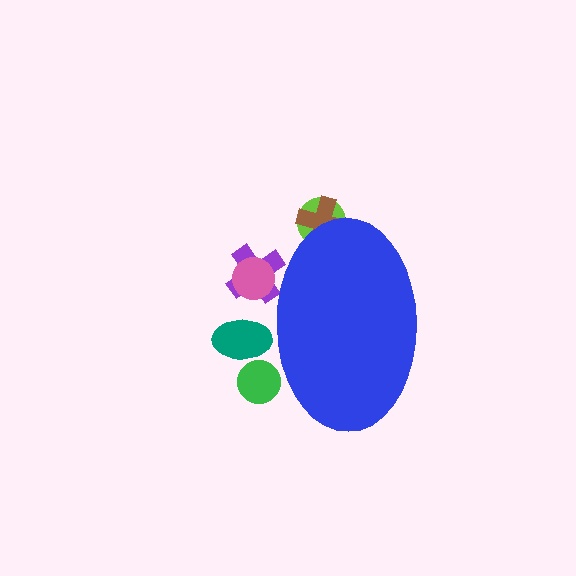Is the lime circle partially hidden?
Yes, the lime circle is partially hidden behind the blue ellipse.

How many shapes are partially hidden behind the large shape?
6 shapes are partially hidden.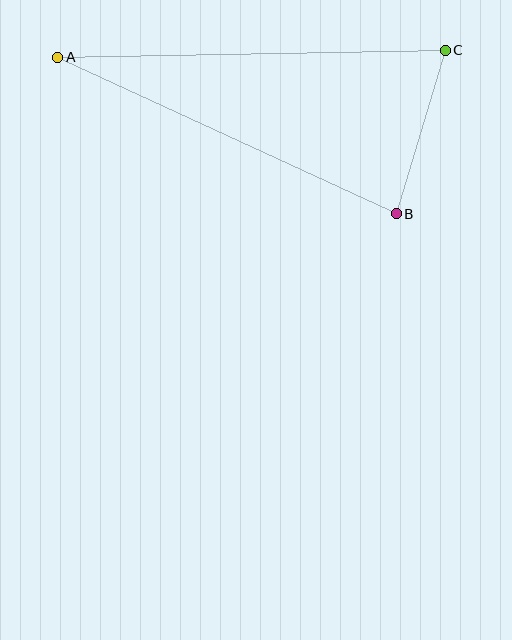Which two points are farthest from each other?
Points A and C are farthest from each other.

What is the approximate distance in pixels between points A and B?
The distance between A and B is approximately 373 pixels.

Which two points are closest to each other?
Points B and C are closest to each other.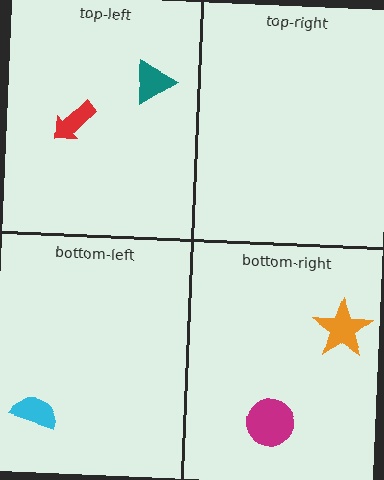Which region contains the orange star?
The bottom-right region.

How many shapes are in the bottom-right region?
2.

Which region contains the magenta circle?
The bottom-right region.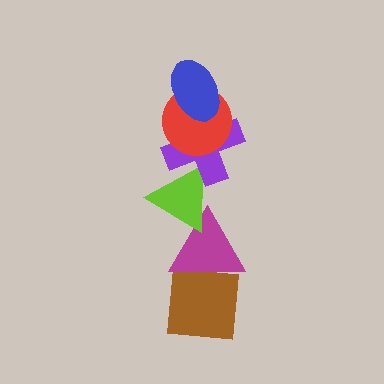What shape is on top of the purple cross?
The red circle is on top of the purple cross.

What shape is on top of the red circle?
The blue ellipse is on top of the red circle.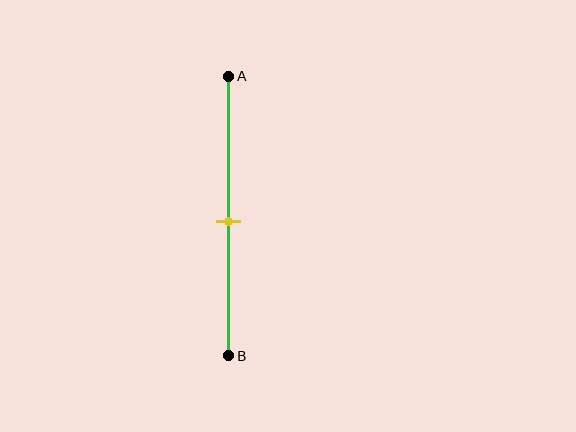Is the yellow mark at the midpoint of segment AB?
Yes, the mark is approximately at the midpoint.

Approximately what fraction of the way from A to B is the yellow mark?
The yellow mark is approximately 50% of the way from A to B.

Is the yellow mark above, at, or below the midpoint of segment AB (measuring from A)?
The yellow mark is approximately at the midpoint of segment AB.